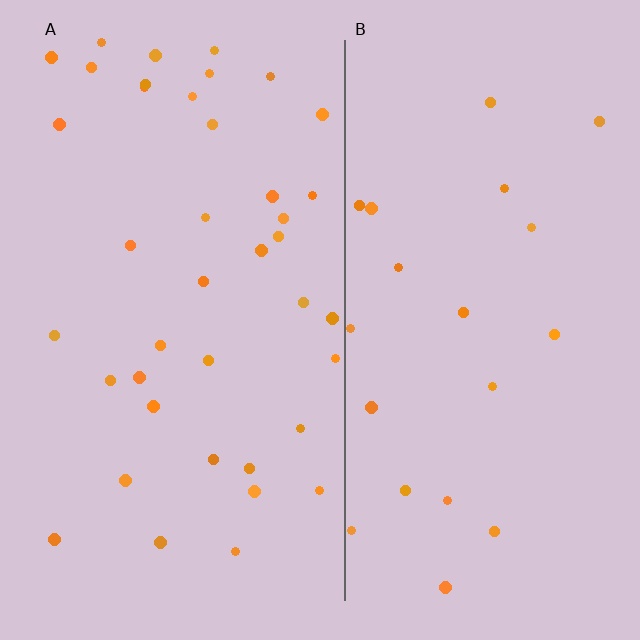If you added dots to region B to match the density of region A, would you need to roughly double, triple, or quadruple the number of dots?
Approximately double.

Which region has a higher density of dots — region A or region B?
A (the left).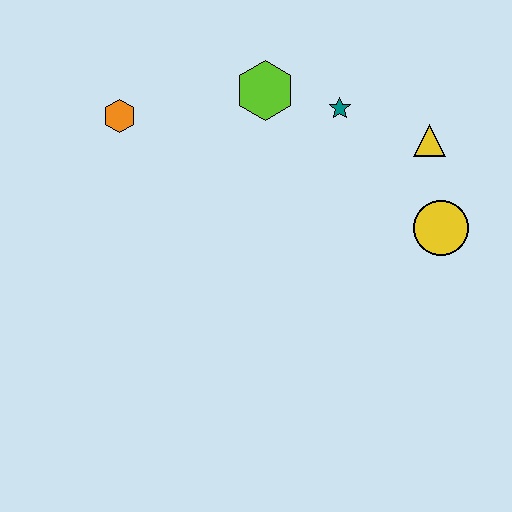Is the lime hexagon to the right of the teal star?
No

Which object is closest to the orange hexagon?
The lime hexagon is closest to the orange hexagon.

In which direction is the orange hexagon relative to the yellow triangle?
The orange hexagon is to the left of the yellow triangle.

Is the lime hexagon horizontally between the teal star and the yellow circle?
No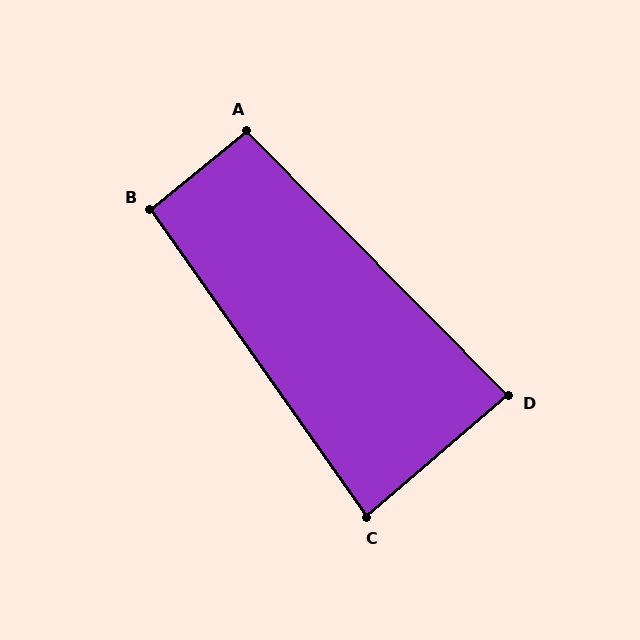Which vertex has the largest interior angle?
A, at approximately 96 degrees.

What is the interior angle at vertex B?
Approximately 94 degrees (approximately right).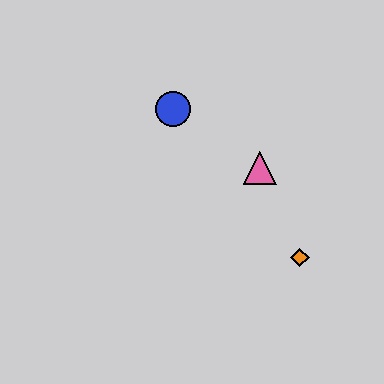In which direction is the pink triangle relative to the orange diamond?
The pink triangle is above the orange diamond.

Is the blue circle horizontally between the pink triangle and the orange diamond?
No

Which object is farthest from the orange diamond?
The blue circle is farthest from the orange diamond.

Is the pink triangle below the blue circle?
Yes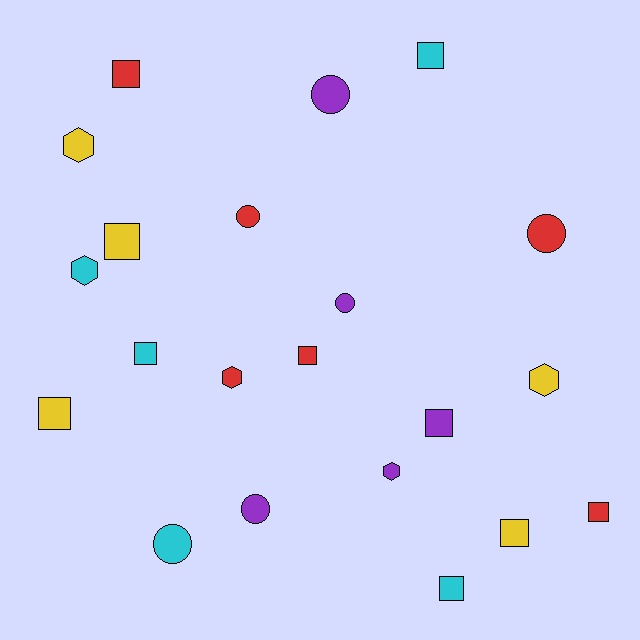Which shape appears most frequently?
Square, with 10 objects.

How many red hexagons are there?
There is 1 red hexagon.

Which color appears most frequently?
Red, with 6 objects.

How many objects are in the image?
There are 21 objects.